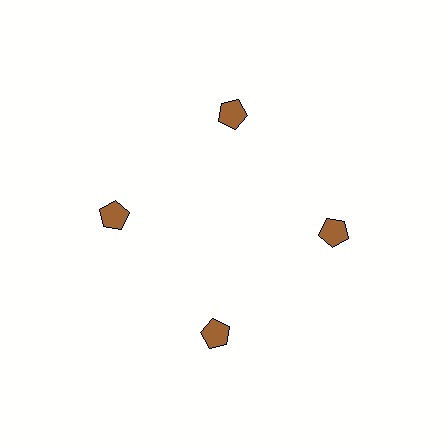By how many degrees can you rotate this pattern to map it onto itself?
The pattern maps onto itself every 90 degrees of rotation.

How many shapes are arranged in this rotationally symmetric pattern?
There are 4 shapes, arranged in 4 groups of 1.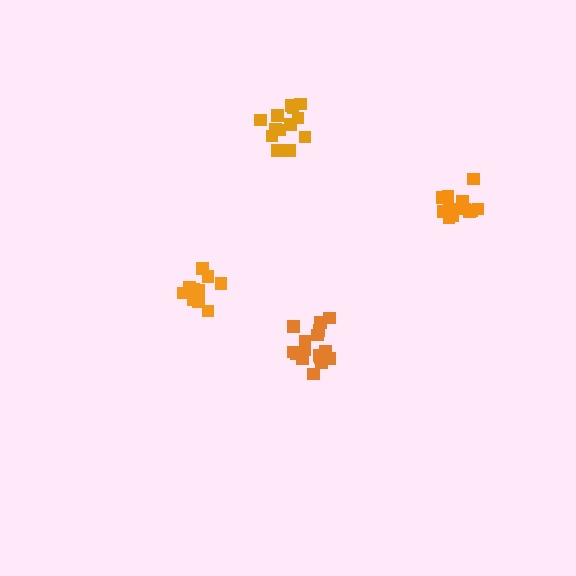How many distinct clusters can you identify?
There are 4 distinct clusters.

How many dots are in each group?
Group 1: 17 dots, Group 2: 11 dots, Group 3: 13 dots, Group 4: 13 dots (54 total).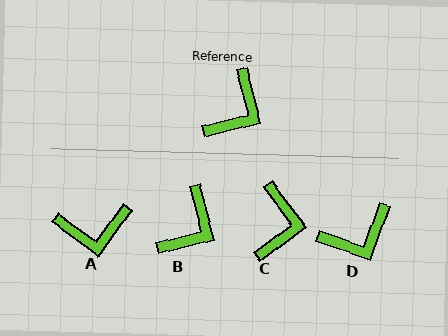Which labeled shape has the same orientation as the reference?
B.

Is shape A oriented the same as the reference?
No, it is off by about 51 degrees.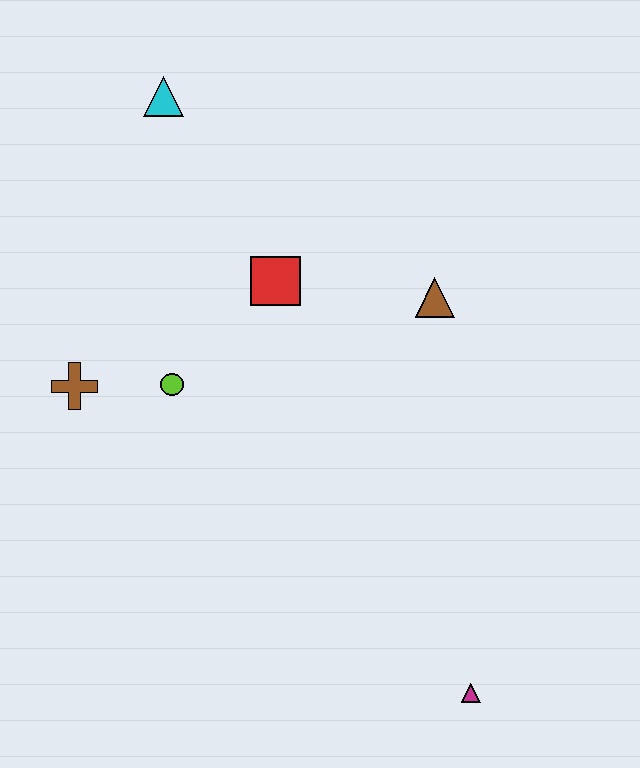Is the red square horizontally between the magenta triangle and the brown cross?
Yes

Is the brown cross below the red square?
Yes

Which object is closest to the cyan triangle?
The red square is closest to the cyan triangle.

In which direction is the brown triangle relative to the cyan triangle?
The brown triangle is to the right of the cyan triangle.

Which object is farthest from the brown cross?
The magenta triangle is farthest from the brown cross.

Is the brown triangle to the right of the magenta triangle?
No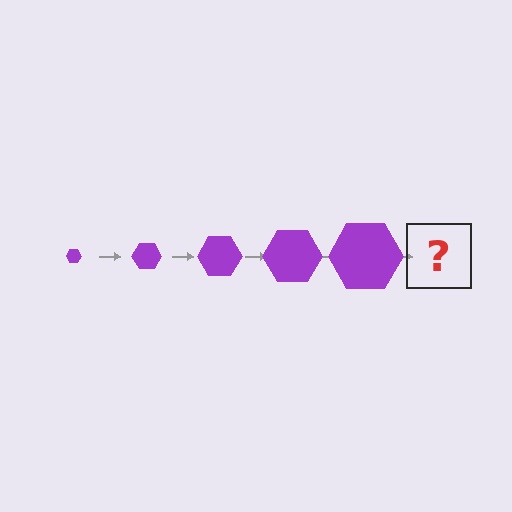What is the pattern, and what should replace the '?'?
The pattern is that the hexagon gets progressively larger each step. The '?' should be a purple hexagon, larger than the previous one.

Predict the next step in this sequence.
The next step is a purple hexagon, larger than the previous one.